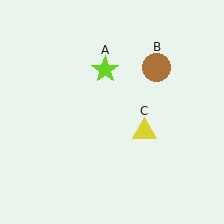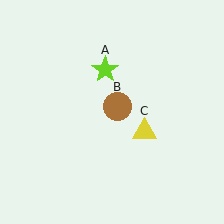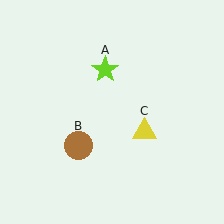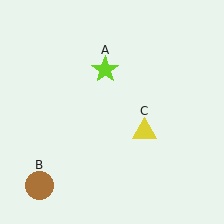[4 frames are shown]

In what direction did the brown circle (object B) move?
The brown circle (object B) moved down and to the left.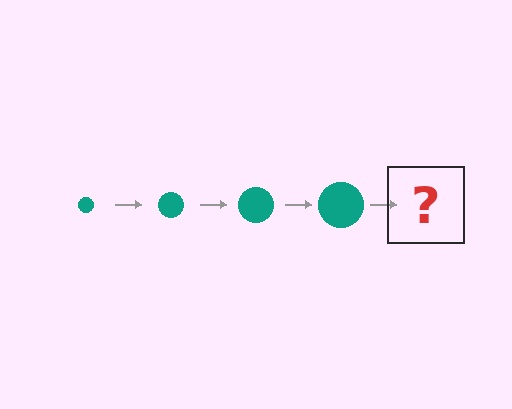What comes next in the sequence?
The next element should be a teal circle, larger than the previous one.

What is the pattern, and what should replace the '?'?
The pattern is that the circle gets progressively larger each step. The '?' should be a teal circle, larger than the previous one.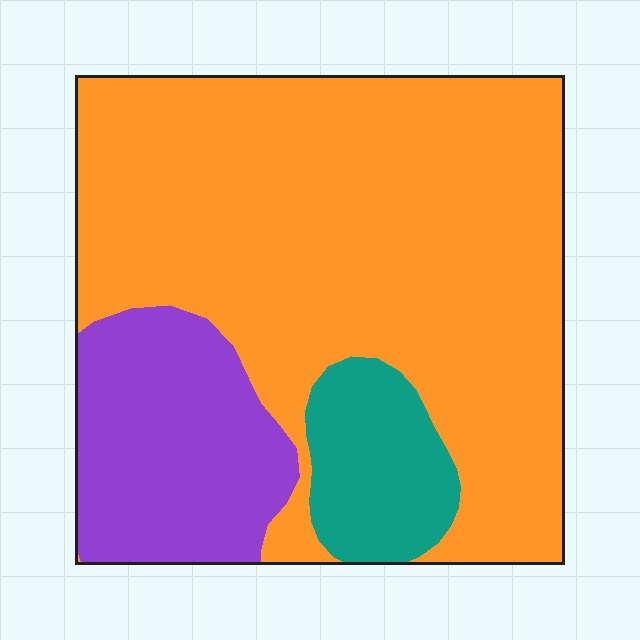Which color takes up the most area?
Orange, at roughly 70%.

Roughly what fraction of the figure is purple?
Purple covers roughly 20% of the figure.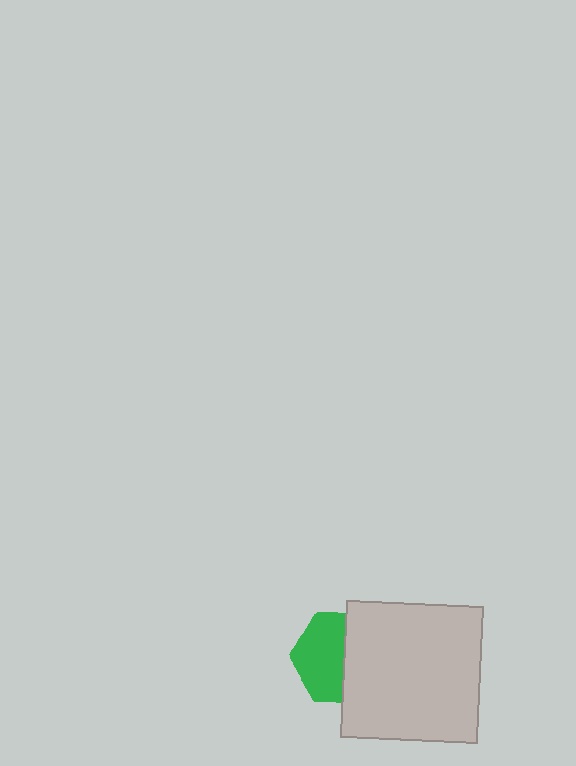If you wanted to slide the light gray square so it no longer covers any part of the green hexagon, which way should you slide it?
Slide it right — that is the most direct way to separate the two shapes.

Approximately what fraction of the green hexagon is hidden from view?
Roughly 47% of the green hexagon is hidden behind the light gray square.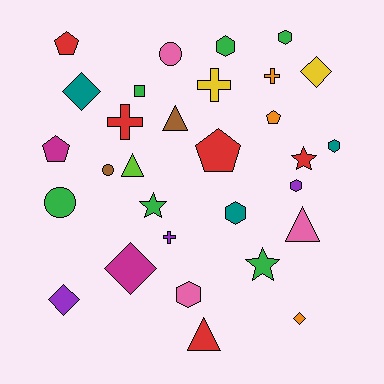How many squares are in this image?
There is 1 square.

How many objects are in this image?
There are 30 objects.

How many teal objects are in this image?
There are 3 teal objects.